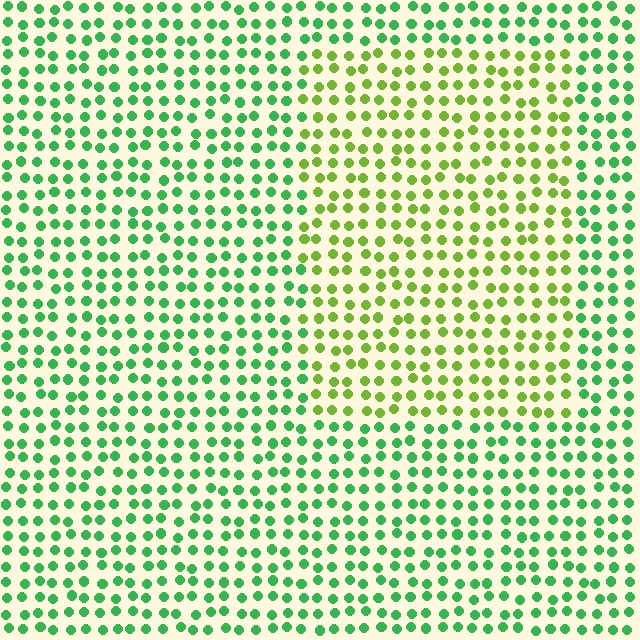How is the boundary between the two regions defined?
The boundary is defined purely by a slight shift in hue (about 42 degrees). Spacing, size, and orientation are identical on both sides.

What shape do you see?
I see a rectangle.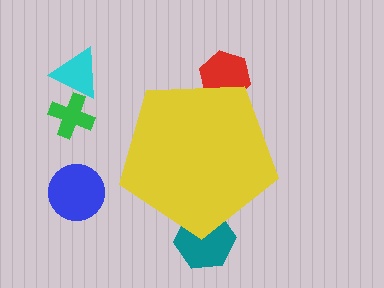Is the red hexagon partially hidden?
Yes, the red hexagon is partially hidden behind the yellow pentagon.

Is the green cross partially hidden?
No, the green cross is fully visible.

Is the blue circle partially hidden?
No, the blue circle is fully visible.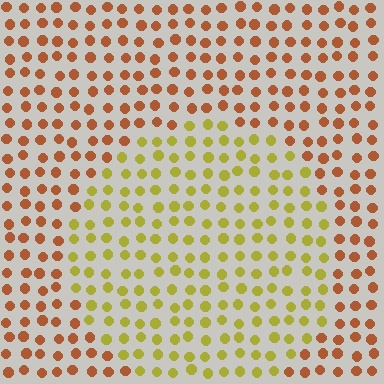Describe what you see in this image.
The image is filled with small brown elements in a uniform arrangement. A circle-shaped region is visible where the elements are tinted to a slightly different hue, forming a subtle color boundary.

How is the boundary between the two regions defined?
The boundary is defined purely by a slight shift in hue (about 45 degrees). Spacing, size, and orientation are identical on both sides.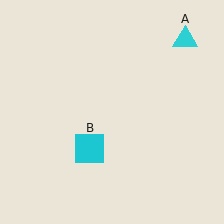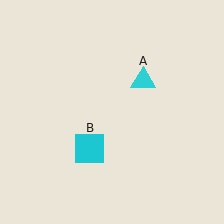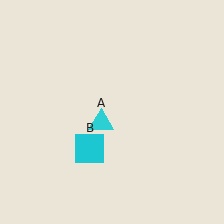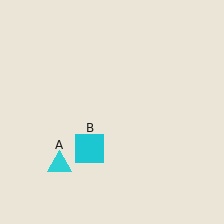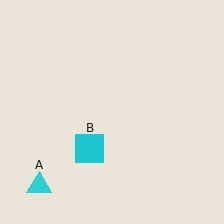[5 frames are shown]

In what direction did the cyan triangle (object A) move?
The cyan triangle (object A) moved down and to the left.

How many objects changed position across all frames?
1 object changed position: cyan triangle (object A).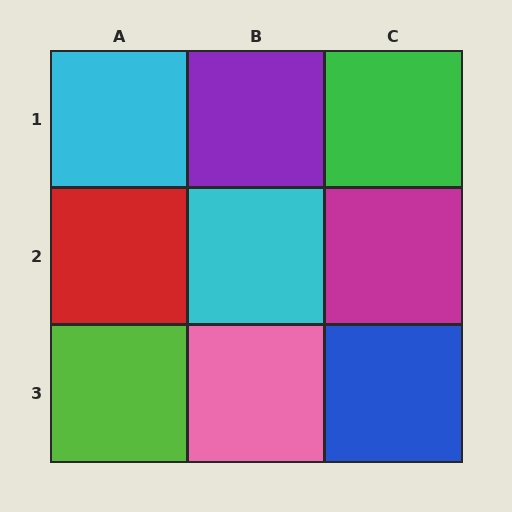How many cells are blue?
1 cell is blue.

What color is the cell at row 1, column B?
Purple.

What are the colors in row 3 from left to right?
Lime, pink, blue.